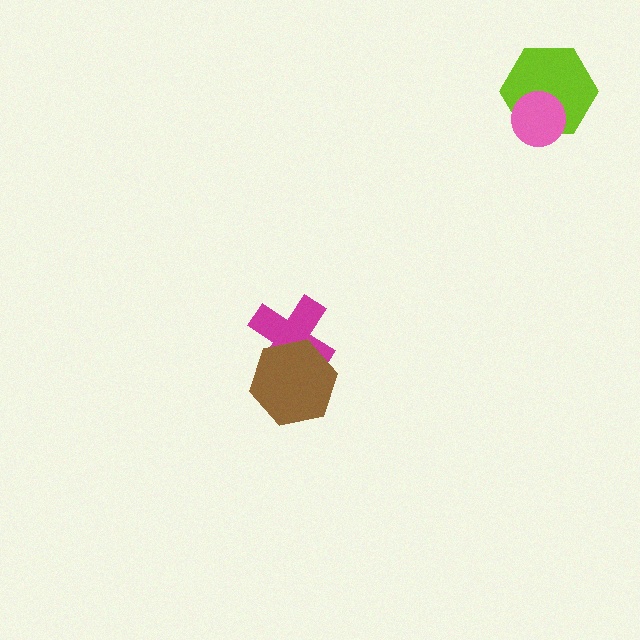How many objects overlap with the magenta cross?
1 object overlaps with the magenta cross.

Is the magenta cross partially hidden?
Yes, it is partially covered by another shape.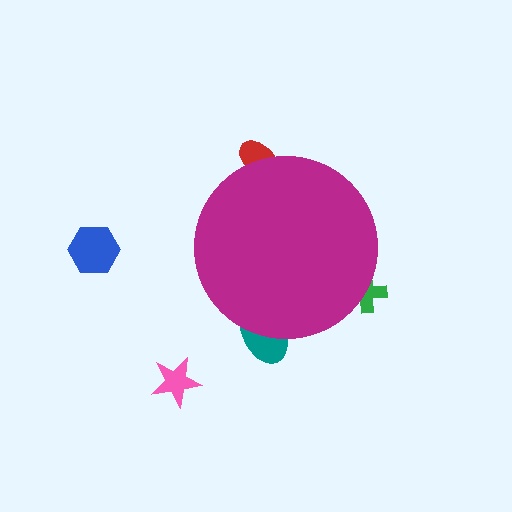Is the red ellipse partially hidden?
Yes, the red ellipse is partially hidden behind the magenta circle.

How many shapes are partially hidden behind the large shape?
3 shapes are partially hidden.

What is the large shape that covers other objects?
A magenta circle.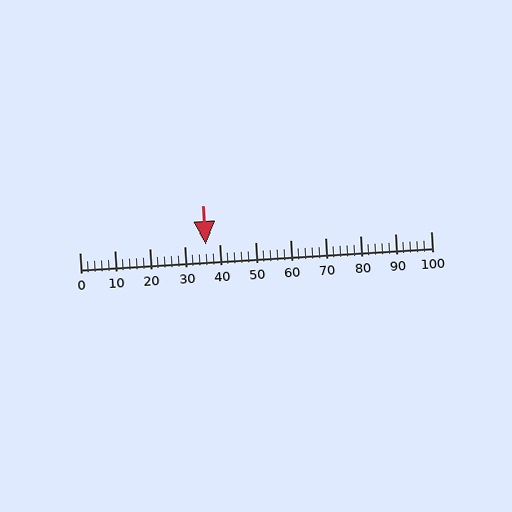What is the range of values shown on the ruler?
The ruler shows values from 0 to 100.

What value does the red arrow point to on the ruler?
The red arrow points to approximately 36.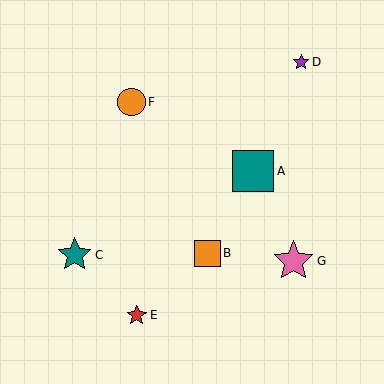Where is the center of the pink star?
The center of the pink star is at (294, 261).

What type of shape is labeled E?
Shape E is a red star.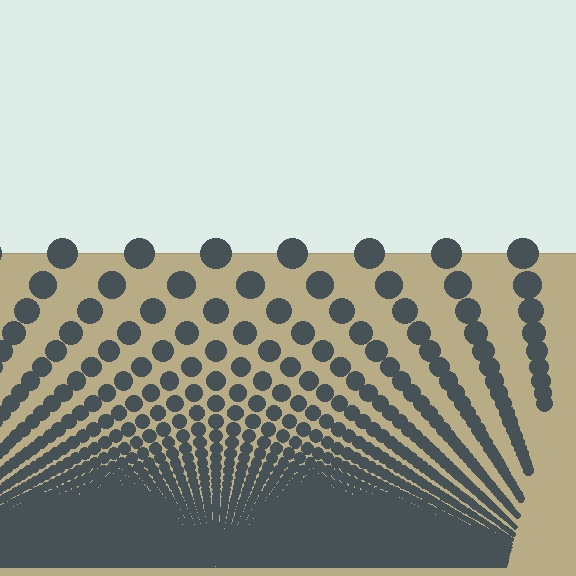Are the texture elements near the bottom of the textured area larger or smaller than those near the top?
Smaller. The gradient is inverted — elements near the bottom are smaller and denser.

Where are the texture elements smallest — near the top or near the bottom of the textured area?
Near the bottom.